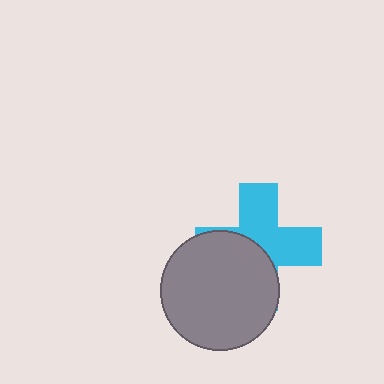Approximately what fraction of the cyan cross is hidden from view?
Roughly 48% of the cyan cross is hidden behind the gray circle.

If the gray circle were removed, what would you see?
You would see the complete cyan cross.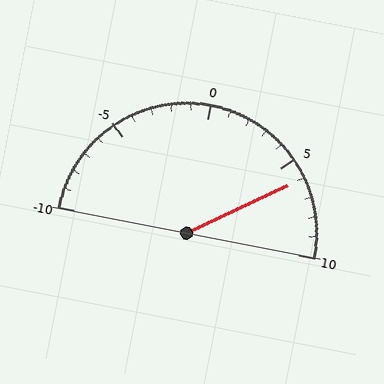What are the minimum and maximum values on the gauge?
The gauge ranges from -10 to 10.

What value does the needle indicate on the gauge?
The needle indicates approximately 6.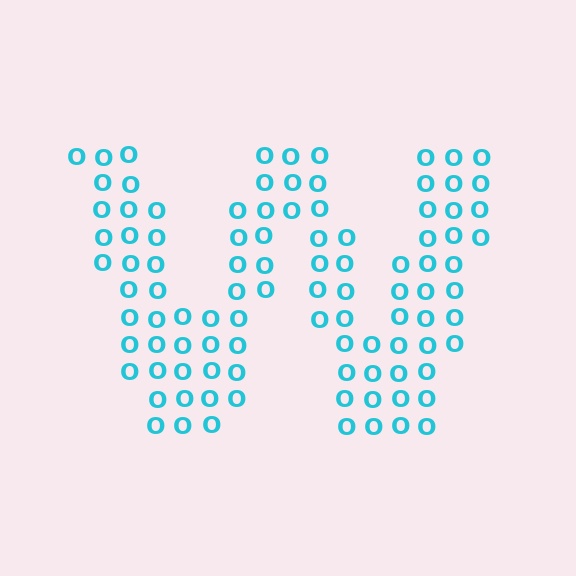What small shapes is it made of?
It is made of small letter O's.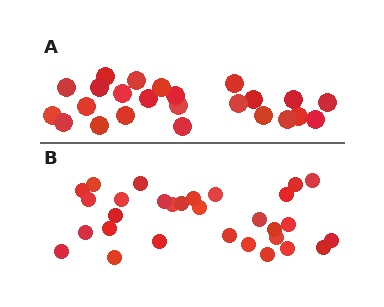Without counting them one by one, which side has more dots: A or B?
Region B (the bottom region) has more dots.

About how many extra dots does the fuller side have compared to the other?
Region B has about 6 more dots than region A.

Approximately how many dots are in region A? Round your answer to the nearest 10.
About 20 dots. (The exact count is 24, which rounds to 20.)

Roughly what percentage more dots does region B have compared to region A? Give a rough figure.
About 25% more.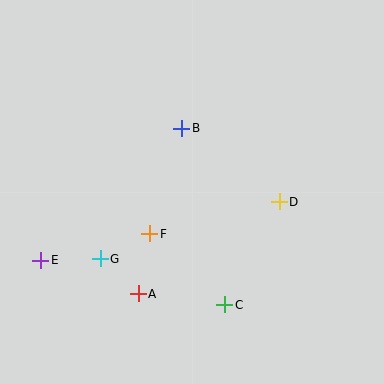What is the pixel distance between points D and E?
The distance between D and E is 245 pixels.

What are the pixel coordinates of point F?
Point F is at (150, 234).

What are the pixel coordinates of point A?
Point A is at (138, 294).